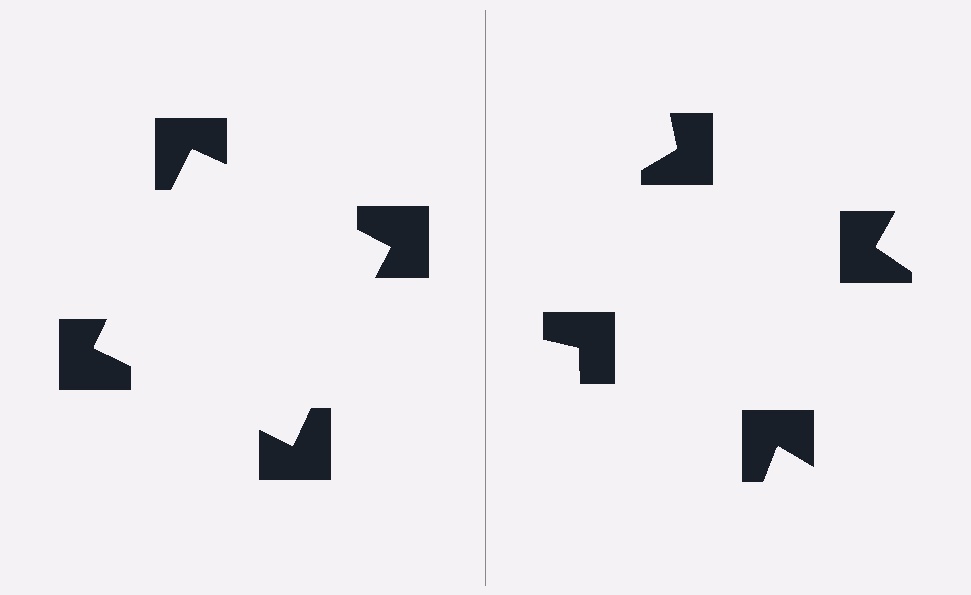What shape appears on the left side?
An illusory square.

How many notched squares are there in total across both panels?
8 — 4 on each side.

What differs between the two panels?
The notched squares are positioned identically on both sides; only the wedge orientations differ. On the left they align to a square; on the right they are misaligned.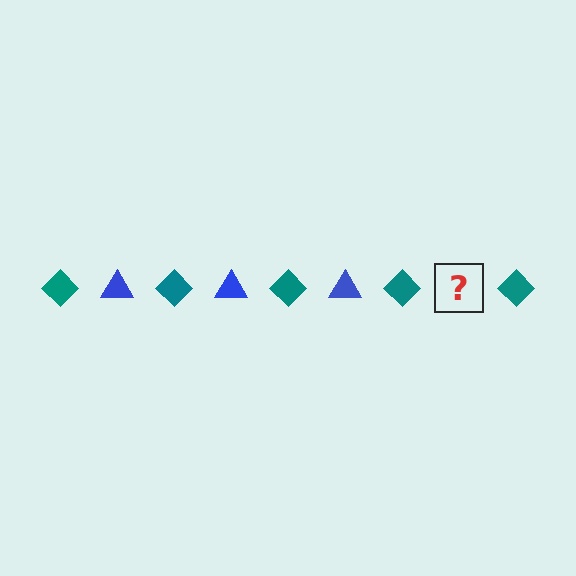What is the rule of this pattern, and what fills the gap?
The rule is that the pattern alternates between teal diamond and blue triangle. The gap should be filled with a blue triangle.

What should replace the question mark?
The question mark should be replaced with a blue triangle.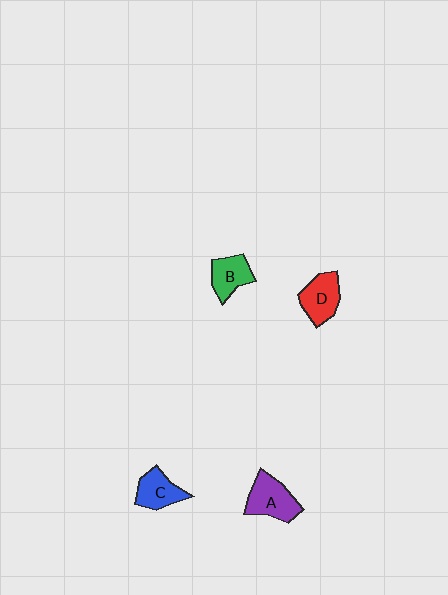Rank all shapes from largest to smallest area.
From largest to smallest: A (purple), D (red), C (blue), B (green).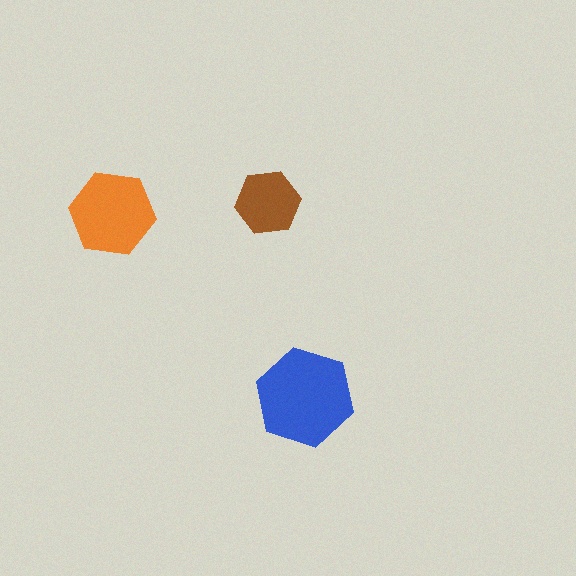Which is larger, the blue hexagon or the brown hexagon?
The blue one.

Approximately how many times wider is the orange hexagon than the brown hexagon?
About 1.5 times wider.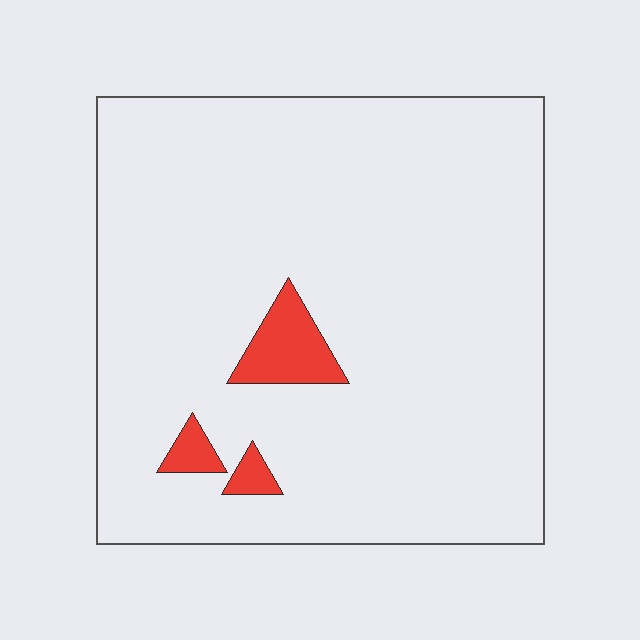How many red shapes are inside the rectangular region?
3.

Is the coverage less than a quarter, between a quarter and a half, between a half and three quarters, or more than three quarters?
Less than a quarter.